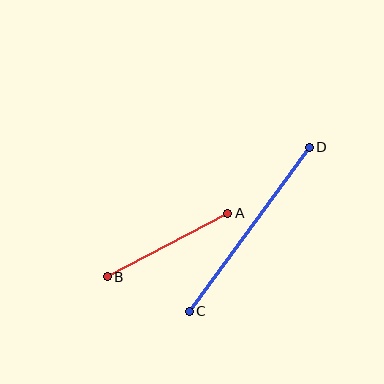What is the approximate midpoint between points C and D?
The midpoint is at approximately (249, 229) pixels.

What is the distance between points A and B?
The distance is approximately 136 pixels.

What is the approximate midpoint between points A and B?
The midpoint is at approximately (167, 245) pixels.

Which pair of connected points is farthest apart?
Points C and D are farthest apart.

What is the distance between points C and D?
The distance is approximately 203 pixels.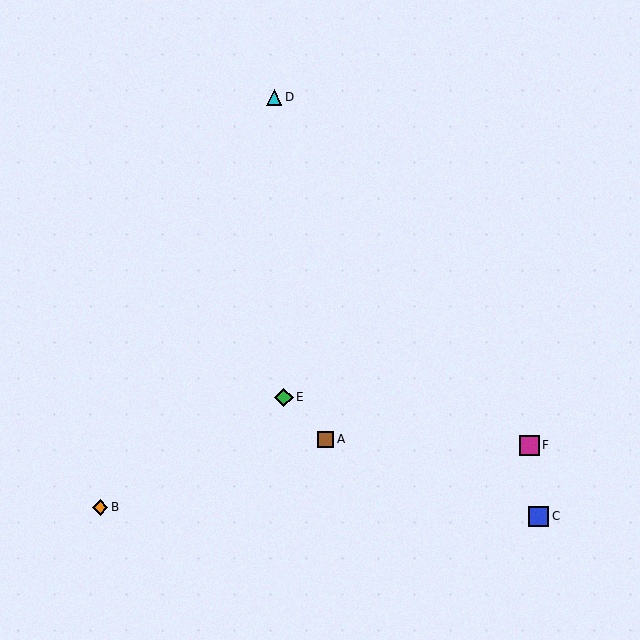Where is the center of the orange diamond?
The center of the orange diamond is at (100, 507).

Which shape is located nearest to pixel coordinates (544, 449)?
The magenta square (labeled F) at (530, 445) is nearest to that location.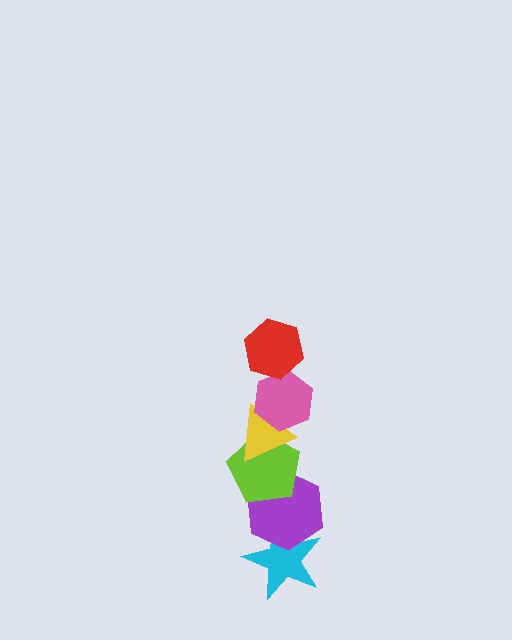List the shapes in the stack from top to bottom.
From top to bottom: the red hexagon, the pink hexagon, the yellow triangle, the lime pentagon, the purple hexagon, the cyan star.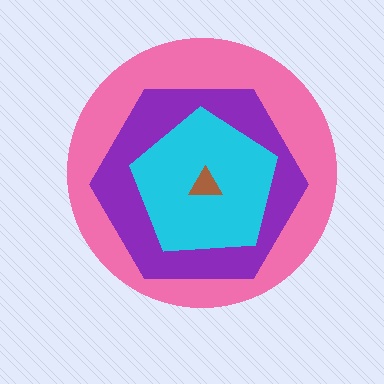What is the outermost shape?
The pink circle.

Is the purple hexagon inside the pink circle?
Yes.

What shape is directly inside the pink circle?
The purple hexagon.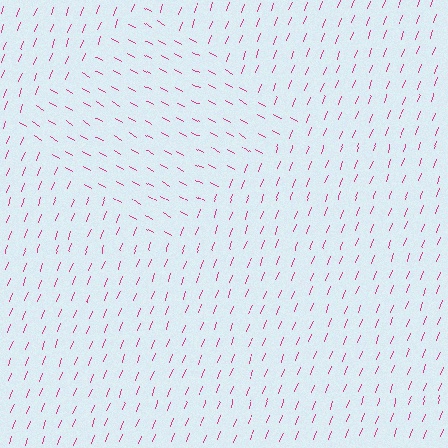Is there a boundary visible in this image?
Yes, there is a texture boundary formed by a change in line orientation.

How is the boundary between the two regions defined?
The boundary is defined purely by a change in line orientation (approximately 81 degrees difference). All lines are the same color and thickness.